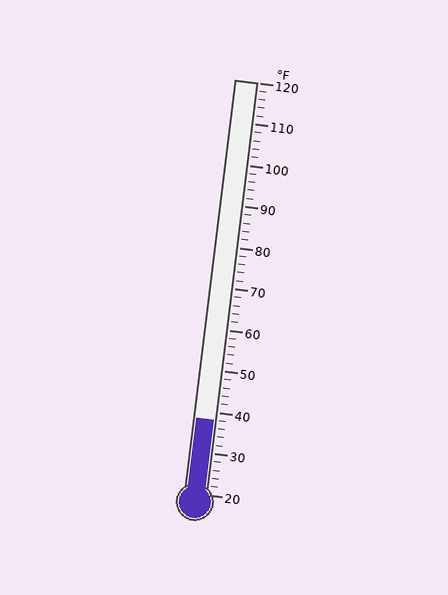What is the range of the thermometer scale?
The thermometer scale ranges from 20°F to 120°F.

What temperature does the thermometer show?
The thermometer shows approximately 38°F.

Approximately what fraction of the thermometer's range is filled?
The thermometer is filled to approximately 20% of its range.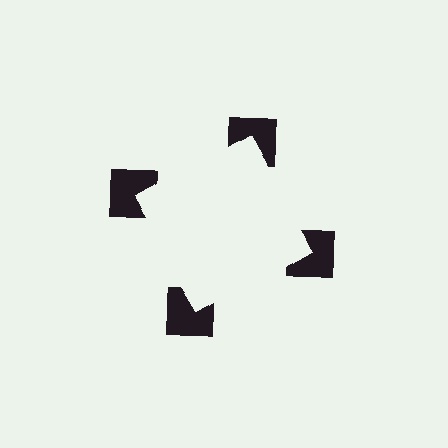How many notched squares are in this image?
There are 4 — one at each vertex of the illusory square.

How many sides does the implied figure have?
4 sides.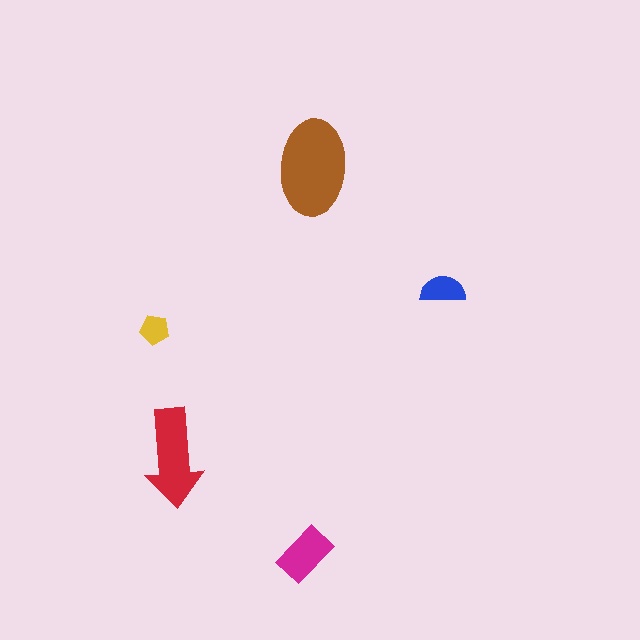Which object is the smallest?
The yellow pentagon.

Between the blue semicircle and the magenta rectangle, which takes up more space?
The magenta rectangle.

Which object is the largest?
The brown ellipse.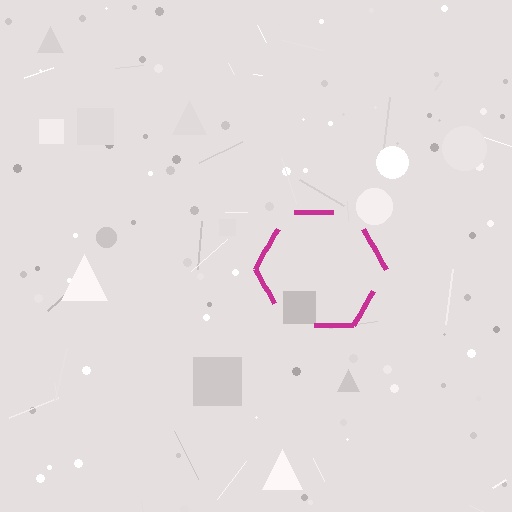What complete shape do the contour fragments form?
The contour fragments form a hexagon.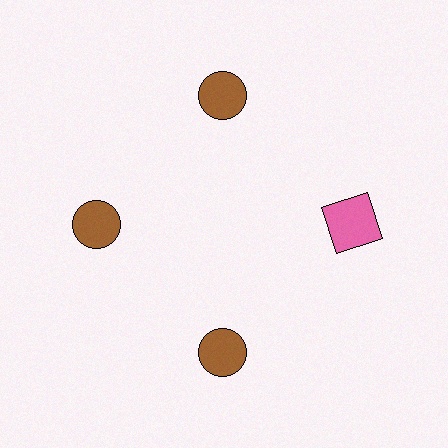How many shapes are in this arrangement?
There are 4 shapes arranged in a ring pattern.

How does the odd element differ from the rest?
It differs in both color (pink instead of brown) and shape (square instead of circle).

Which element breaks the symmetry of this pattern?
The pink square at roughly the 3 o'clock position breaks the symmetry. All other shapes are brown circles.